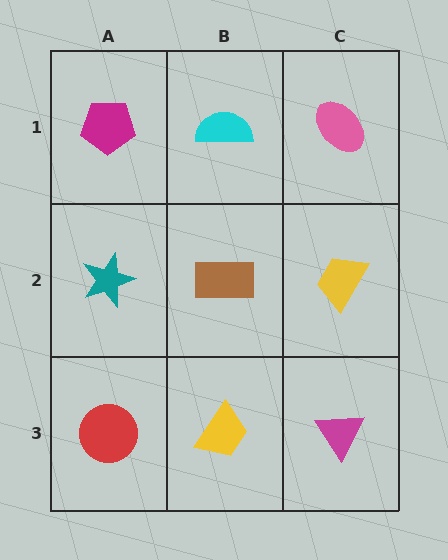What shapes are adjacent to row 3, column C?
A yellow trapezoid (row 2, column C), a yellow trapezoid (row 3, column B).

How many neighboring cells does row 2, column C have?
3.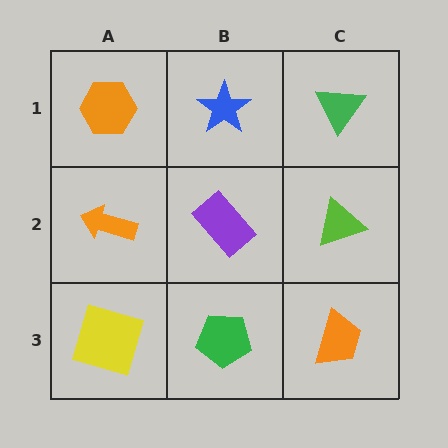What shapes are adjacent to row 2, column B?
A blue star (row 1, column B), a green pentagon (row 3, column B), an orange arrow (row 2, column A), a lime triangle (row 2, column C).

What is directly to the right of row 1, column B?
A green triangle.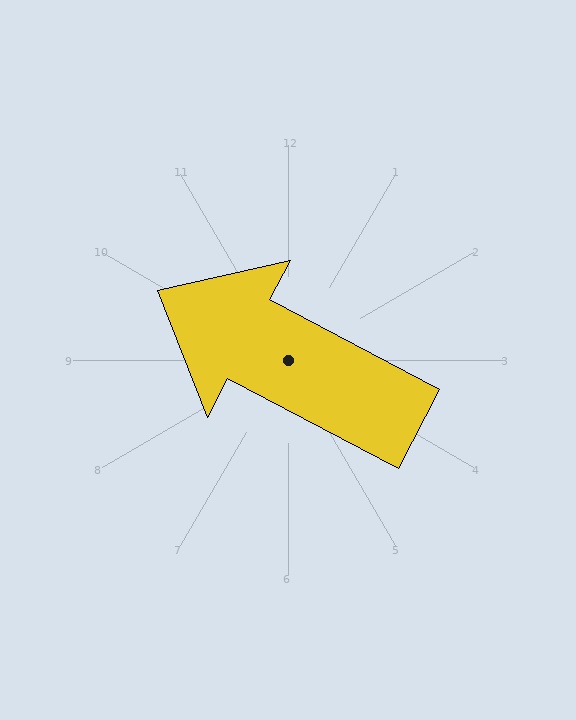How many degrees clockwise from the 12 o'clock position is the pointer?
Approximately 298 degrees.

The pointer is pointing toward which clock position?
Roughly 10 o'clock.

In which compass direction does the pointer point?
Northwest.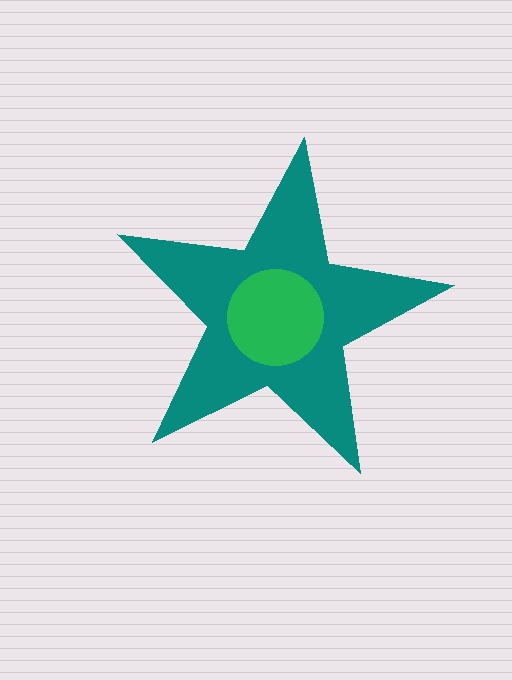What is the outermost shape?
The teal star.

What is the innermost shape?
The green circle.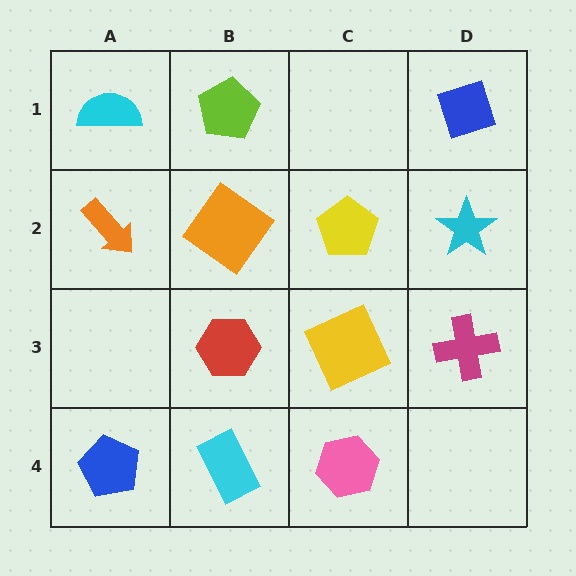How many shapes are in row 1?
3 shapes.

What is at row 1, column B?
A lime pentagon.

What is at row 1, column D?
A blue diamond.